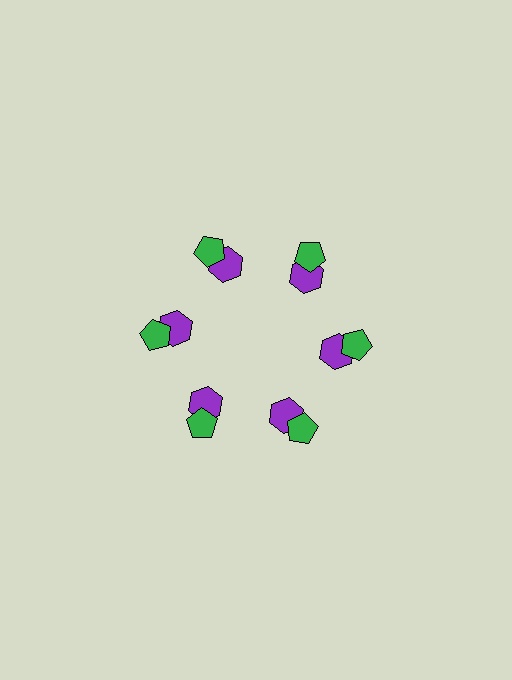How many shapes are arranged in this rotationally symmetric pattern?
There are 12 shapes, arranged in 6 groups of 2.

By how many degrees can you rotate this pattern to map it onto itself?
The pattern maps onto itself every 60 degrees of rotation.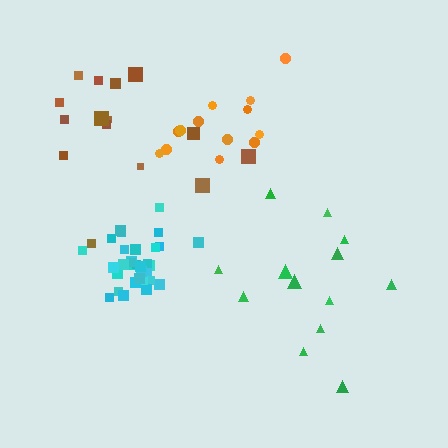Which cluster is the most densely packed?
Cyan.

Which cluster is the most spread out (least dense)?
Green.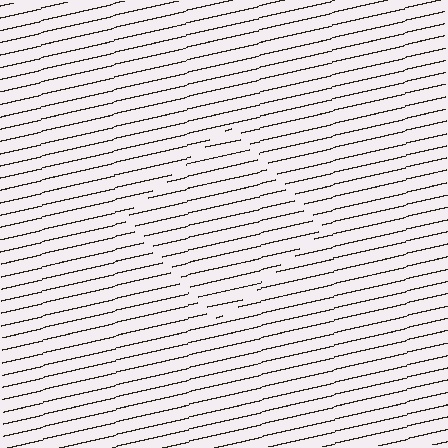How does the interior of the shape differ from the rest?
The interior of the shape contains the same grating, shifted by half a period — the contour is defined by the phase discontinuity where line-ends from the inner and outer gratings abut.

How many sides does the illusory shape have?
4 sides — the line-ends trace a square.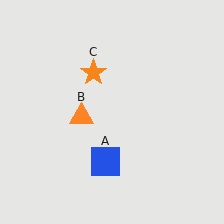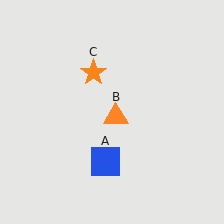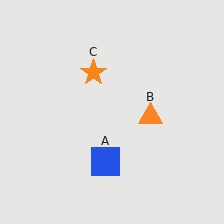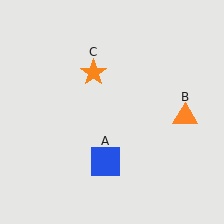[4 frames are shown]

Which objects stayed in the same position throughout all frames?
Blue square (object A) and orange star (object C) remained stationary.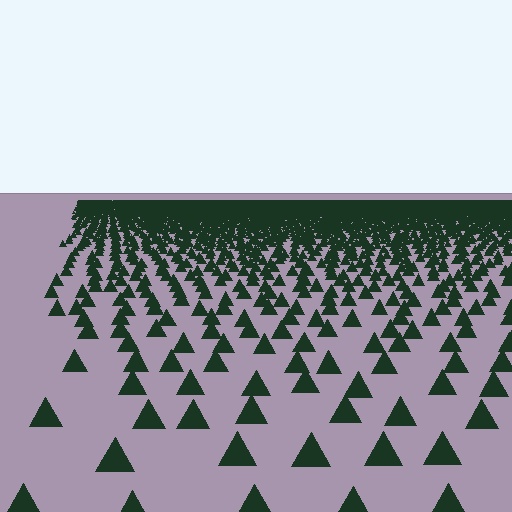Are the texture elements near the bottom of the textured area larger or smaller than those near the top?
Larger. Near the bottom, elements are closer to the viewer and appear at a bigger on-screen size.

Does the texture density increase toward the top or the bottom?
Density increases toward the top.